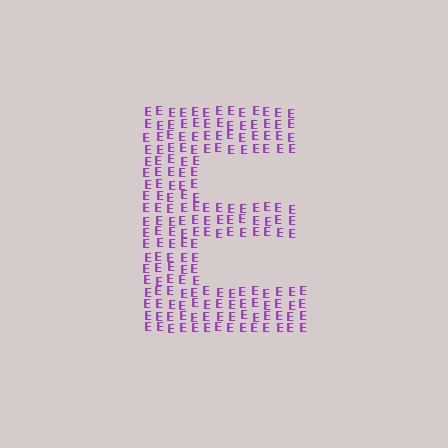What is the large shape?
The large shape is the letter E.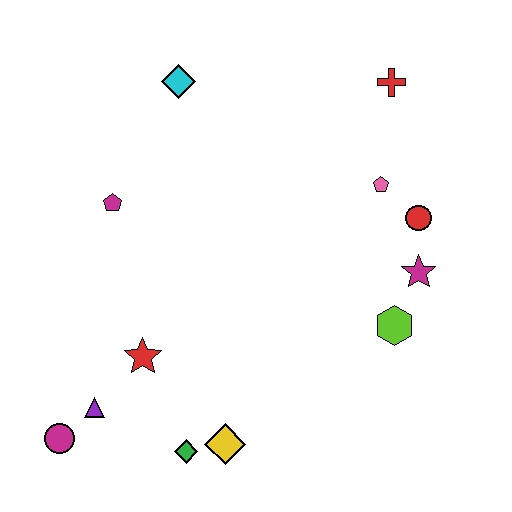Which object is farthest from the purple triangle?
The red cross is farthest from the purple triangle.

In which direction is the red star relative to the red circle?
The red star is to the left of the red circle.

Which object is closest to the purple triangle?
The magenta circle is closest to the purple triangle.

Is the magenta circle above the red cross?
No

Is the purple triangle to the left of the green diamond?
Yes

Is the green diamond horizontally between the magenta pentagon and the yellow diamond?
Yes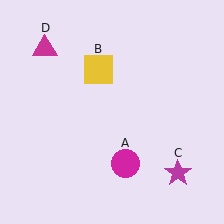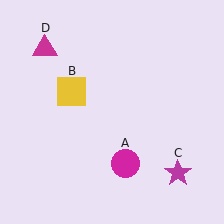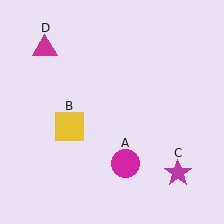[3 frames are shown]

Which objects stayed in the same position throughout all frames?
Magenta circle (object A) and magenta star (object C) and magenta triangle (object D) remained stationary.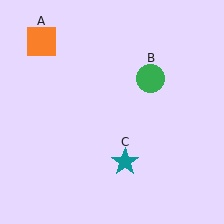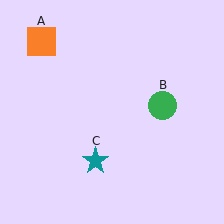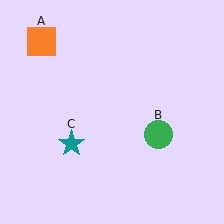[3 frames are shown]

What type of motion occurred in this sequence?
The green circle (object B), teal star (object C) rotated clockwise around the center of the scene.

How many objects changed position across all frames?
2 objects changed position: green circle (object B), teal star (object C).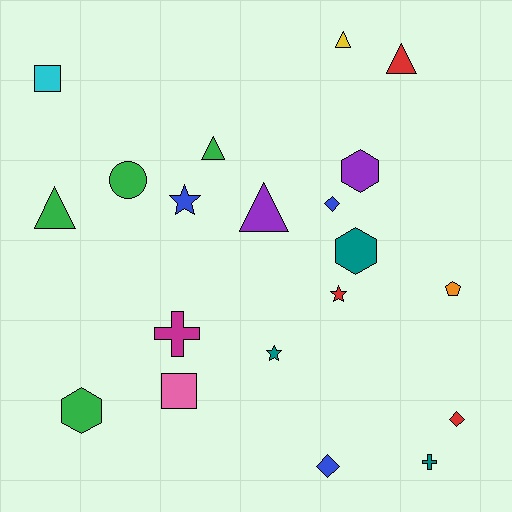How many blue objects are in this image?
There are 3 blue objects.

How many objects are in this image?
There are 20 objects.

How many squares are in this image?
There are 2 squares.